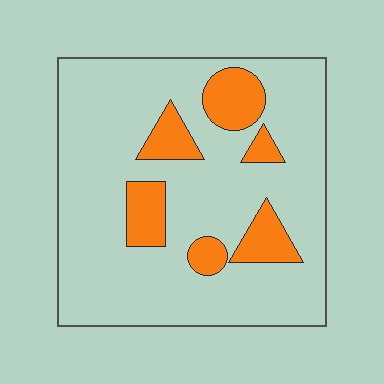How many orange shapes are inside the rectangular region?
6.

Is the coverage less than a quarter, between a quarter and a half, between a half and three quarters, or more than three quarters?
Less than a quarter.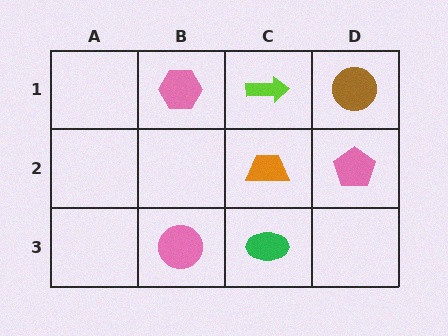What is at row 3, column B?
A pink circle.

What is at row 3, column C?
A green ellipse.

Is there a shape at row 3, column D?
No, that cell is empty.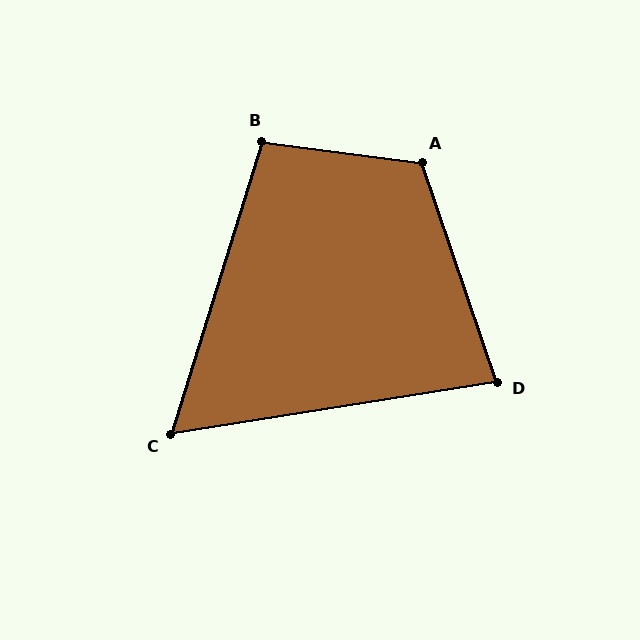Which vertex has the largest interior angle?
A, at approximately 116 degrees.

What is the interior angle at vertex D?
Approximately 80 degrees (acute).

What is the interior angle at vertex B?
Approximately 100 degrees (obtuse).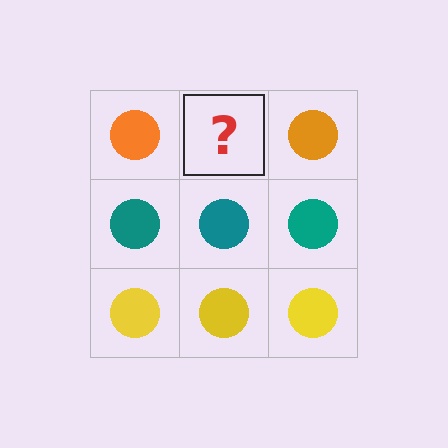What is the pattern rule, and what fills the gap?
The rule is that each row has a consistent color. The gap should be filled with an orange circle.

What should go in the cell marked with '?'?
The missing cell should contain an orange circle.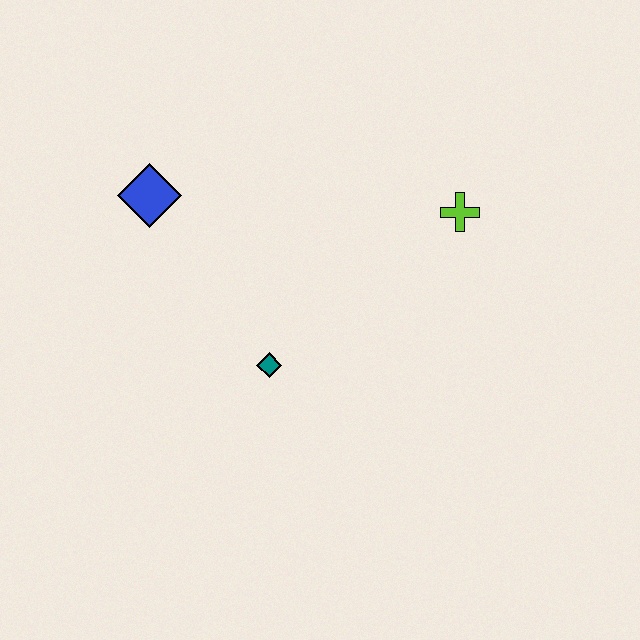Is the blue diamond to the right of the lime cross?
No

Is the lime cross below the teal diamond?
No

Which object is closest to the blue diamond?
The teal diamond is closest to the blue diamond.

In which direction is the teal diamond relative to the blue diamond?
The teal diamond is below the blue diamond.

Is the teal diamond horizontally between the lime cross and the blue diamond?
Yes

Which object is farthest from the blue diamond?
The lime cross is farthest from the blue diamond.